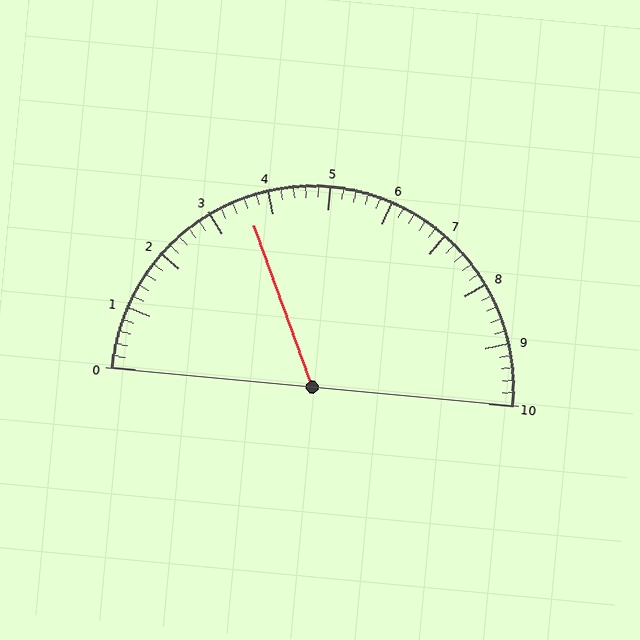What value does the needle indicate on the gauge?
The needle indicates approximately 3.6.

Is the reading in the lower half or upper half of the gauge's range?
The reading is in the lower half of the range (0 to 10).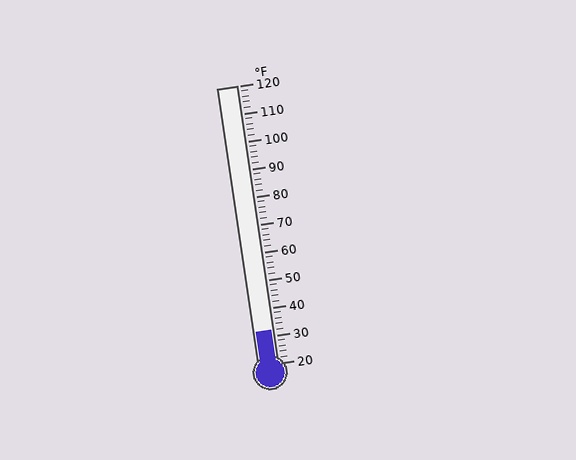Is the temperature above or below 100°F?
The temperature is below 100°F.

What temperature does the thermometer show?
The thermometer shows approximately 32°F.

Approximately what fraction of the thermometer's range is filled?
The thermometer is filled to approximately 10% of its range.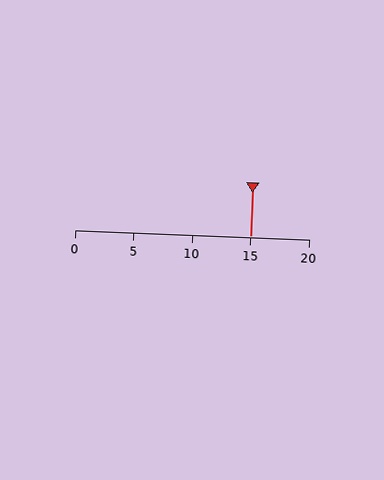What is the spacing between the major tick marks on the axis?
The major ticks are spaced 5 apart.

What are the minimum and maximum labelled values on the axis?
The axis runs from 0 to 20.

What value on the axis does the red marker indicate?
The marker indicates approximately 15.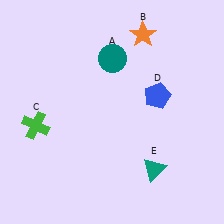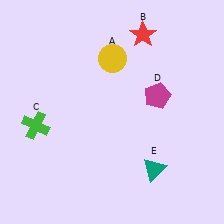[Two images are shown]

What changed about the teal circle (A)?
In Image 1, A is teal. In Image 2, it changed to yellow.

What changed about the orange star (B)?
In Image 1, B is orange. In Image 2, it changed to red.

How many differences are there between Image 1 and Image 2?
There are 3 differences between the two images.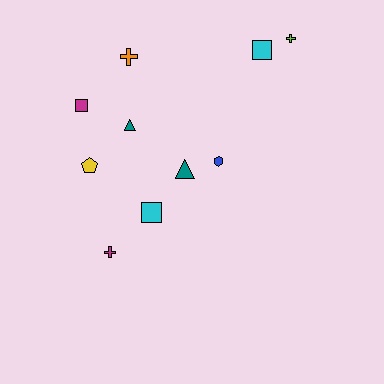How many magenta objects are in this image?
There are 2 magenta objects.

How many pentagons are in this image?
There is 1 pentagon.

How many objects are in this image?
There are 10 objects.